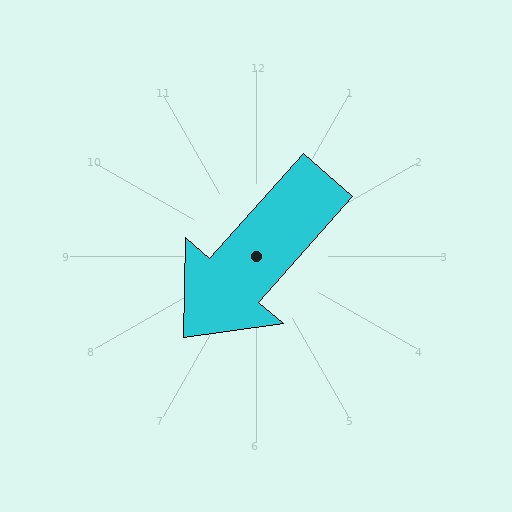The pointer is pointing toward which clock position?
Roughly 7 o'clock.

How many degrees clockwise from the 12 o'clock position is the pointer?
Approximately 222 degrees.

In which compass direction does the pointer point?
Southwest.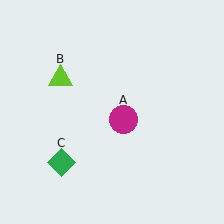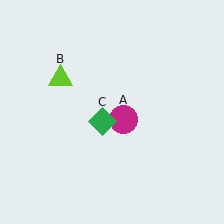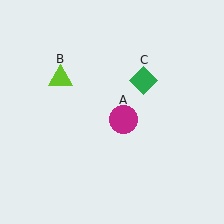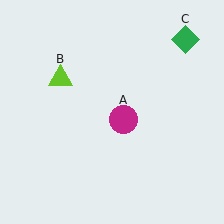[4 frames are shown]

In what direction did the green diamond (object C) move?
The green diamond (object C) moved up and to the right.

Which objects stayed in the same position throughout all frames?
Magenta circle (object A) and lime triangle (object B) remained stationary.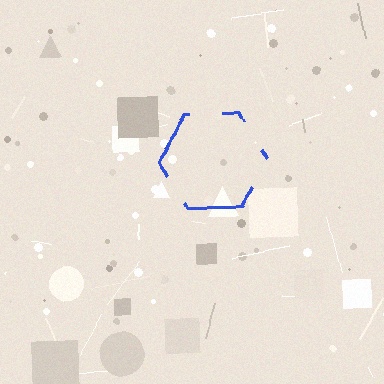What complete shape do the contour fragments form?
The contour fragments form a hexagon.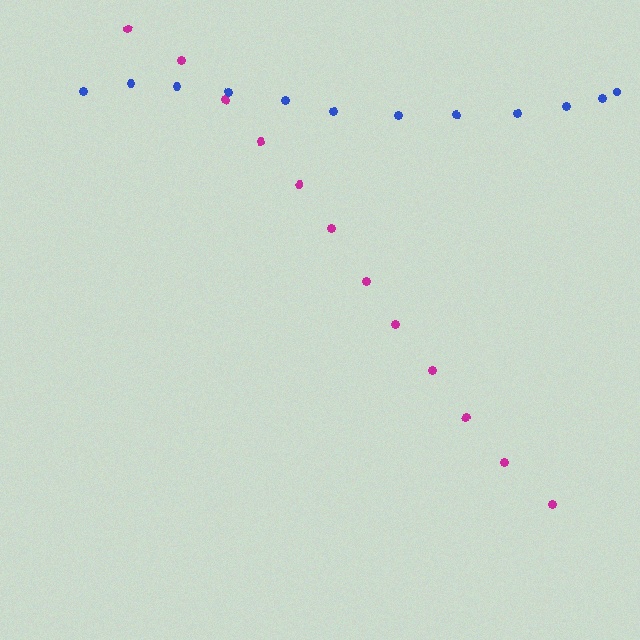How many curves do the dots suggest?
There are 2 distinct paths.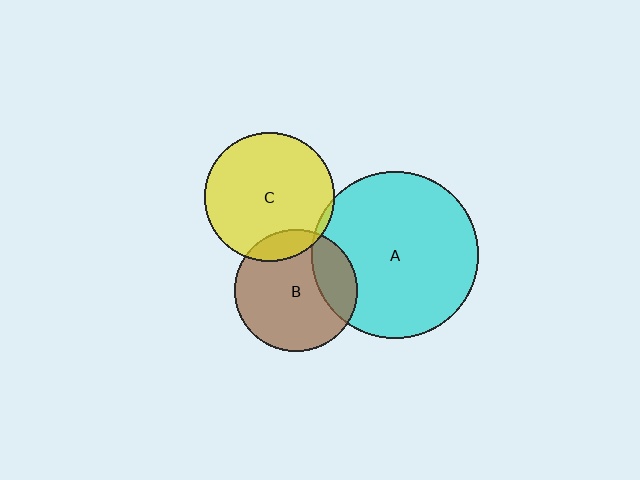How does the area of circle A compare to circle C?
Approximately 1.7 times.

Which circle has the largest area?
Circle A (cyan).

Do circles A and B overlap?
Yes.